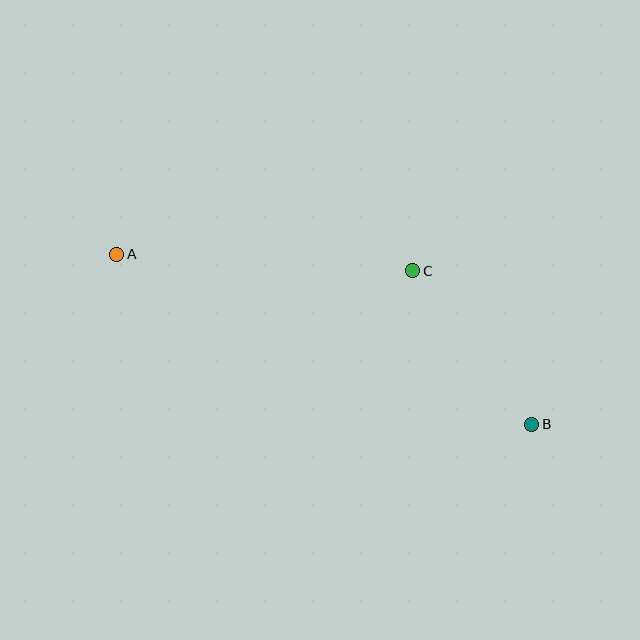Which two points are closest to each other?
Points B and C are closest to each other.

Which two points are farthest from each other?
Points A and B are farthest from each other.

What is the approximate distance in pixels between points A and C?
The distance between A and C is approximately 297 pixels.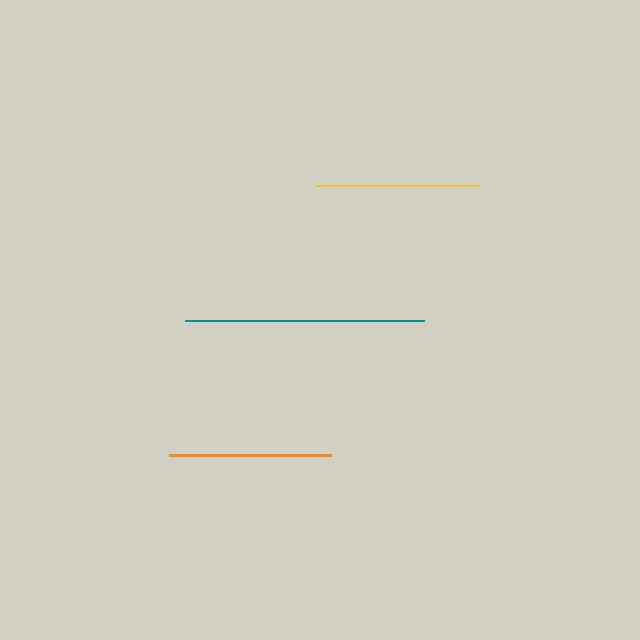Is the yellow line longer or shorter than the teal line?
The teal line is longer than the yellow line.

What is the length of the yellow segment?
The yellow segment is approximately 163 pixels long.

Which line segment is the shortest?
The orange line is the shortest at approximately 162 pixels.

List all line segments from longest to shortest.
From longest to shortest: teal, yellow, orange.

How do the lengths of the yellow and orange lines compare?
The yellow and orange lines are approximately the same length.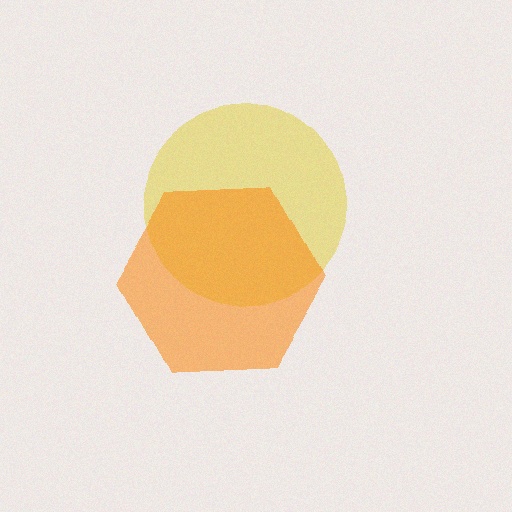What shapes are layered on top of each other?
The layered shapes are: a yellow circle, an orange hexagon.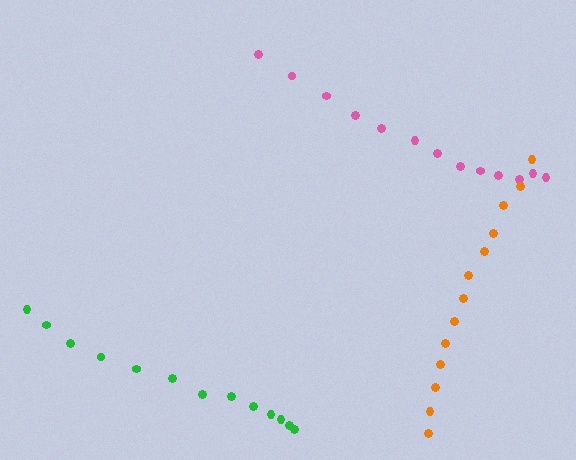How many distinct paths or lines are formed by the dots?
There are 3 distinct paths.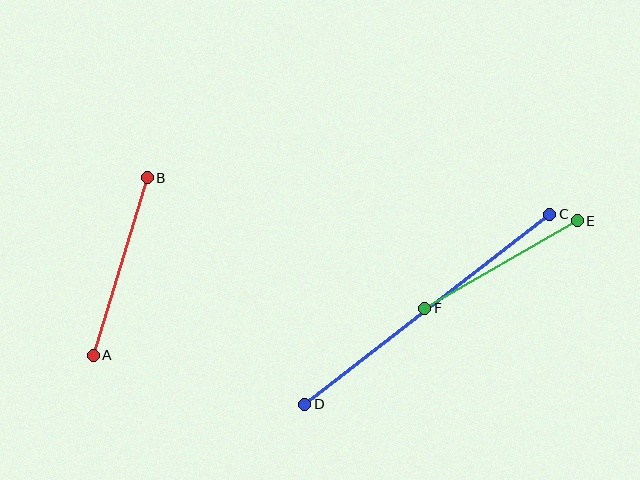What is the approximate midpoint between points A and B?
The midpoint is at approximately (120, 266) pixels.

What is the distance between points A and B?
The distance is approximately 185 pixels.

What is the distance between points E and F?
The distance is approximately 176 pixels.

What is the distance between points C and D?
The distance is approximately 310 pixels.